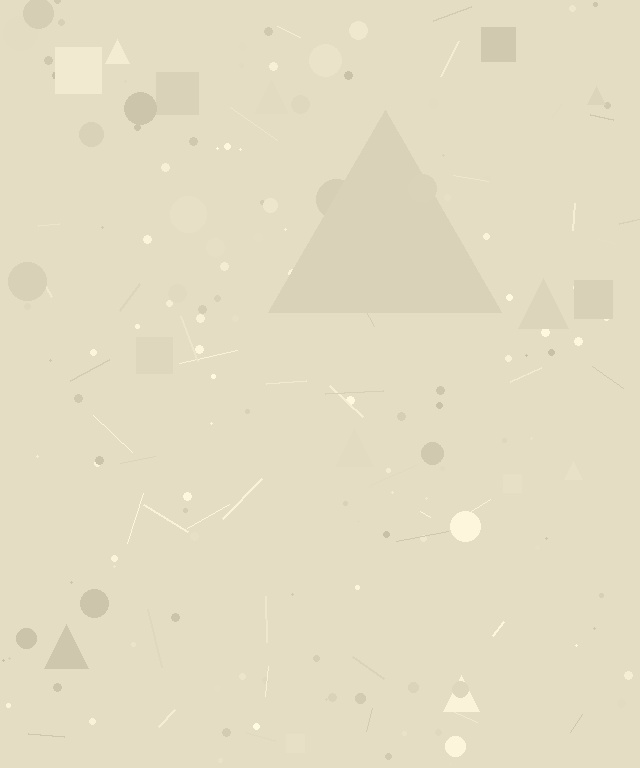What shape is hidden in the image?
A triangle is hidden in the image.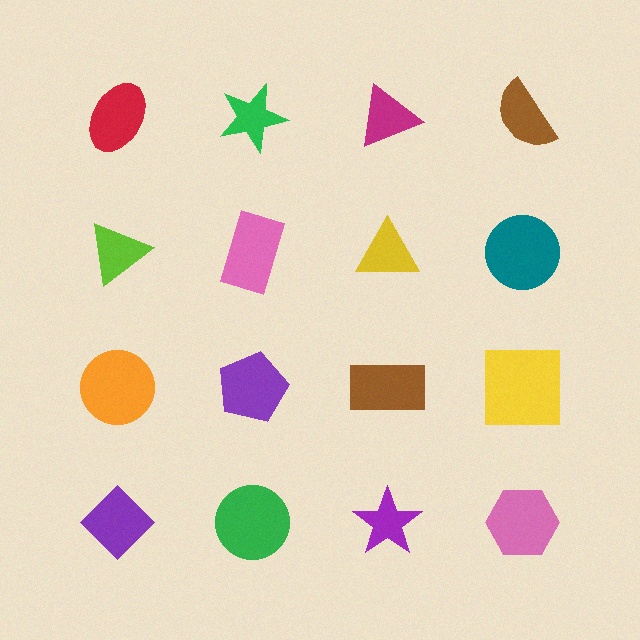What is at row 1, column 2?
A green star.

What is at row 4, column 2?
A green circle.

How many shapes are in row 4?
4 shapes.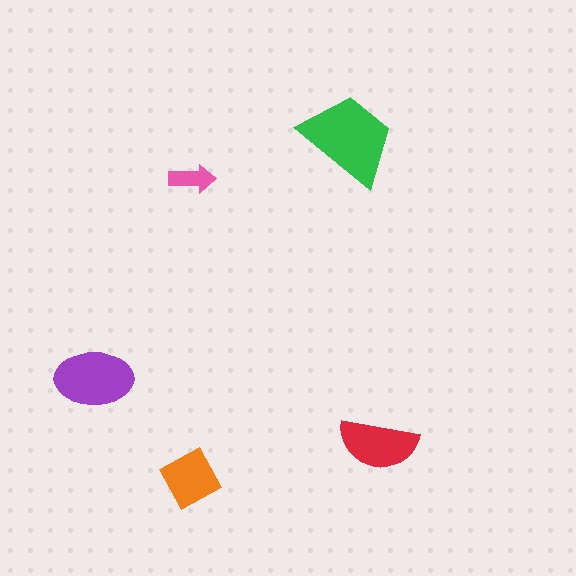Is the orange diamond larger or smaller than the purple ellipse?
Smaller.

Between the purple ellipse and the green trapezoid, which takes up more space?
The green trapezoid.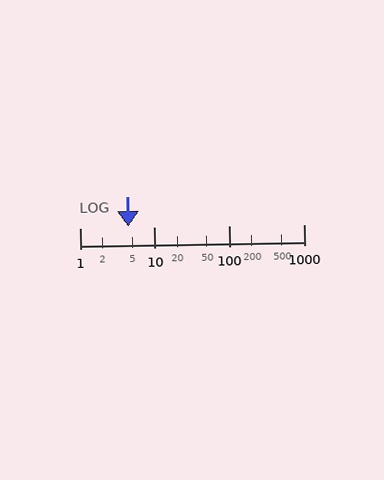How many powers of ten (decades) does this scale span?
The scale spans 3 decades, from 1 to 1000.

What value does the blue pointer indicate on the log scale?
The pointer indicates approximately 4.5.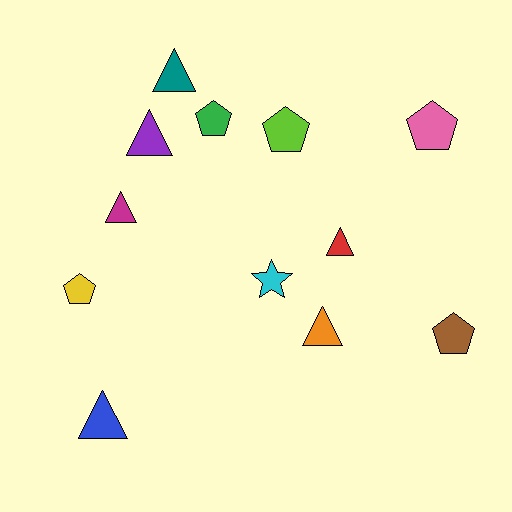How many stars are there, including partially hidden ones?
There is 1 star.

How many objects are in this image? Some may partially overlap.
There are 12 objects.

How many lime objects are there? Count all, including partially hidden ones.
There is 1 lime object.